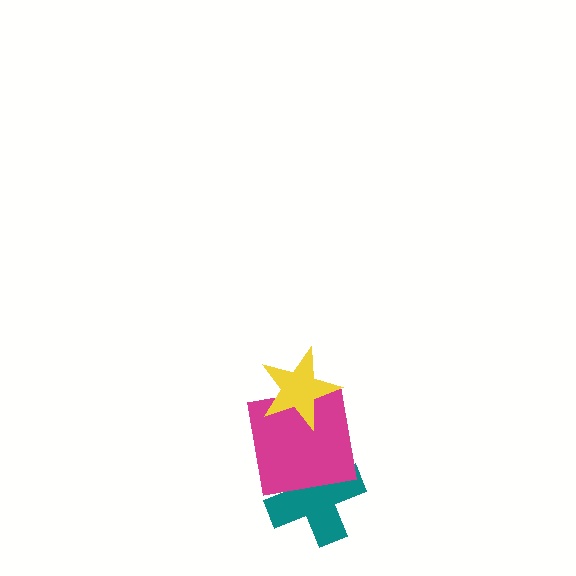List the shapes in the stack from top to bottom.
From top to bottom: the yellow star, the magenta square, the teal cross.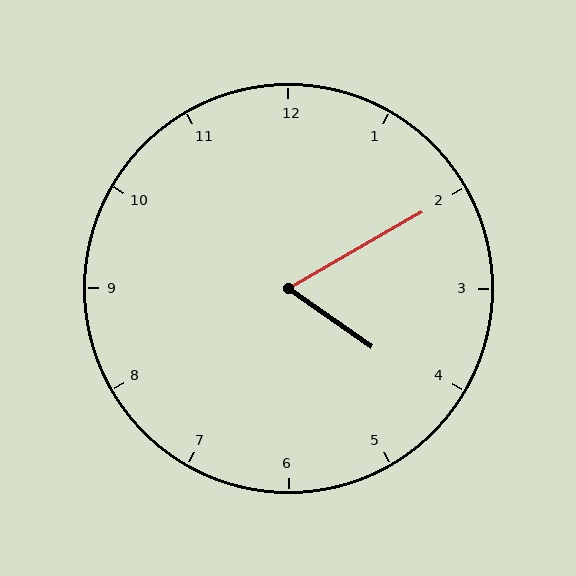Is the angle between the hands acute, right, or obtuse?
It is acute.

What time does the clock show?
4:10.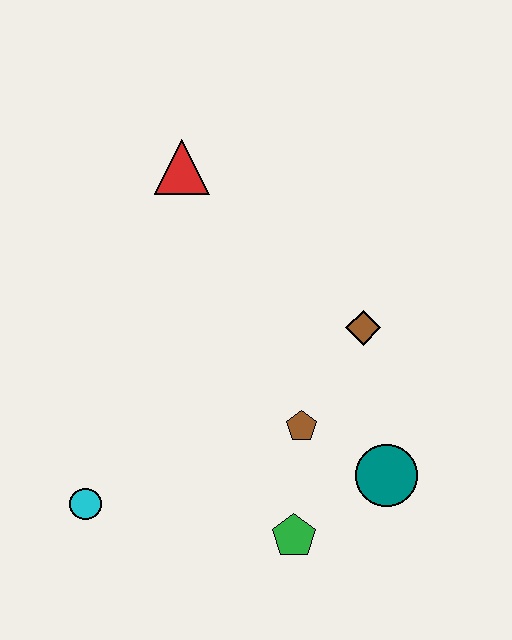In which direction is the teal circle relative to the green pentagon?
The teal circle is to the right of the green pentagon.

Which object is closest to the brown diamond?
The brown pentagon is closest to the brown diamond.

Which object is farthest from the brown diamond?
The cyan circle is farthest from the brown diamond.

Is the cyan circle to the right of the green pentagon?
No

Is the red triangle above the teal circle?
Yes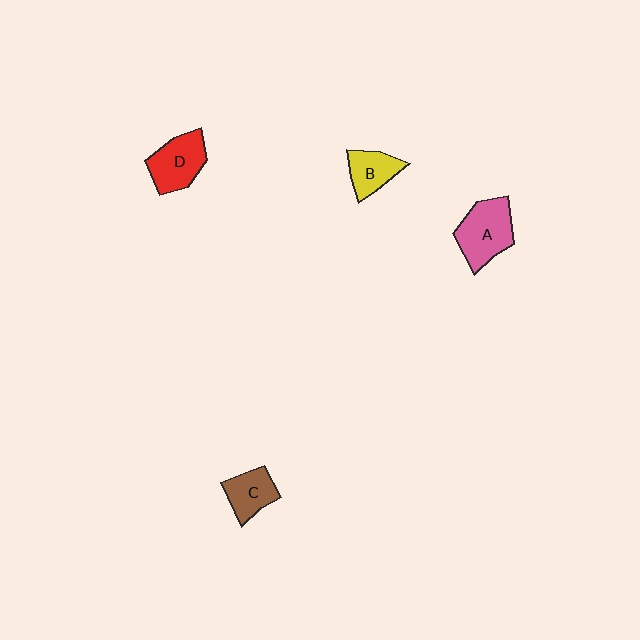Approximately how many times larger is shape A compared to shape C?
Approximately 1.5 times.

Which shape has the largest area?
Shape A (pink).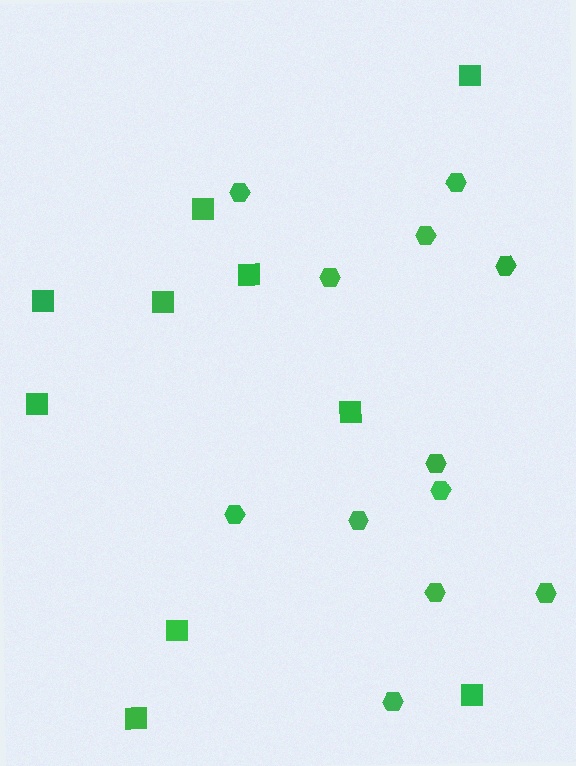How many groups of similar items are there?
There are 2 groups: one group of hexagons (12) and one group of squares (10).